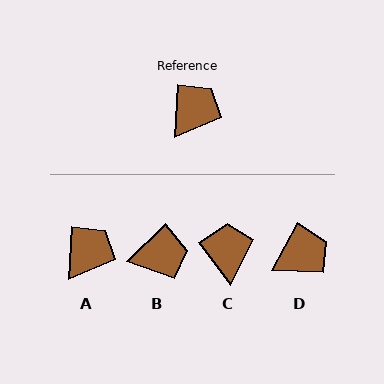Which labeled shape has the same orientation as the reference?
A.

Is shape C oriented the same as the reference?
No, it is off by about 41 degrees.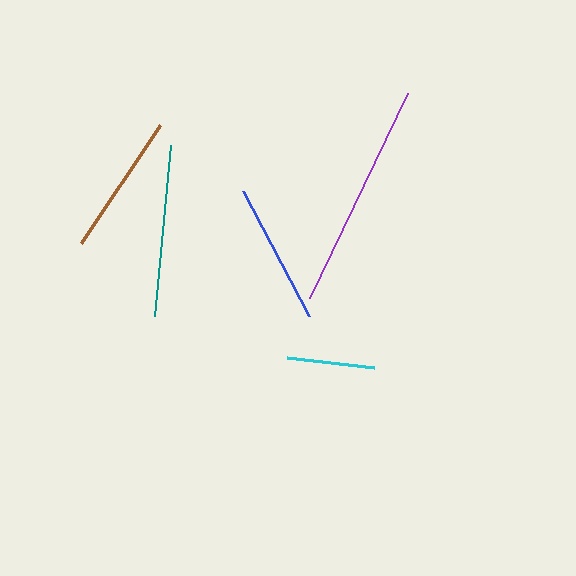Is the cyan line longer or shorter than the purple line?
The purple line is longer than the cyan line.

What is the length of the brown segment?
The brown segment is approximately 142 pixels long.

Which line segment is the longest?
The purple line is the longest at approximately 228 pixels.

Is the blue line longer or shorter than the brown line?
The brown line is longer than the blue line.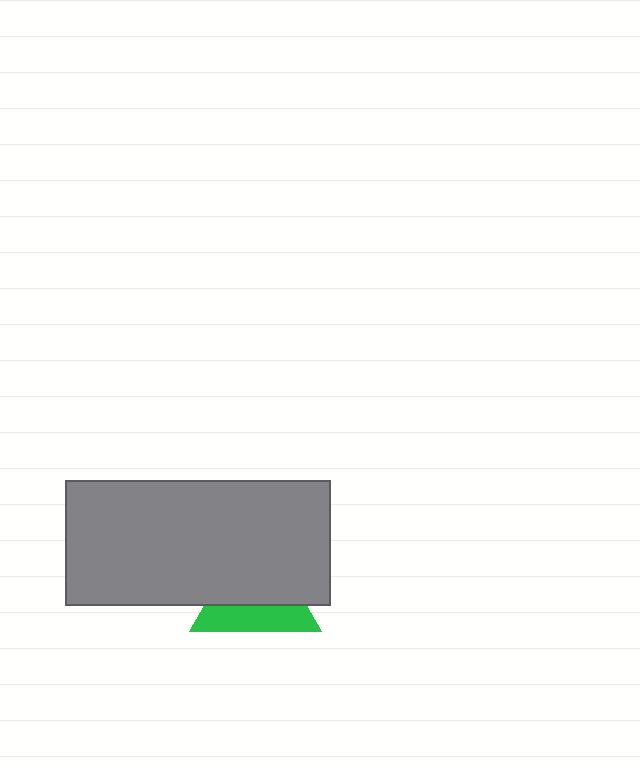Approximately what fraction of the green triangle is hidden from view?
Roughly 60% of the green triangle is hidden behind the gray rectangle.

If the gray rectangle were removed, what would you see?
You would see the complete green triangle.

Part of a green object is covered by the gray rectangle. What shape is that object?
It is a triangle.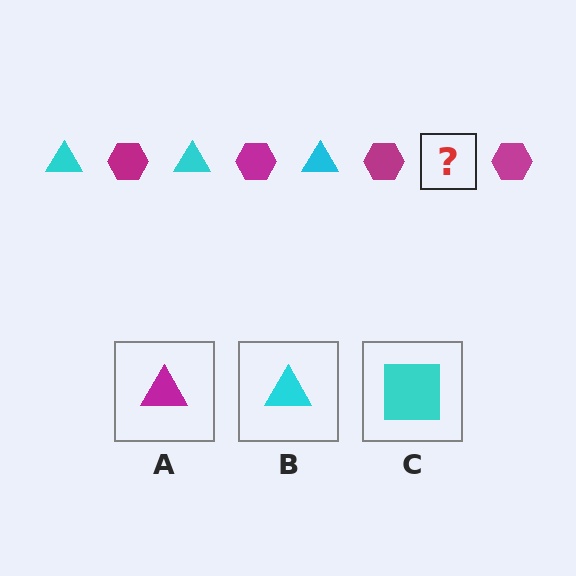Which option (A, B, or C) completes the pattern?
B.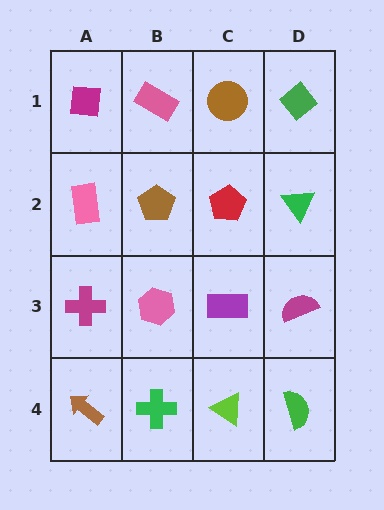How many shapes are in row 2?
4 shapes.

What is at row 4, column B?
A green cross.